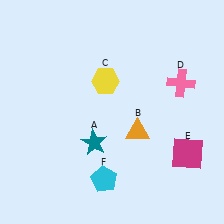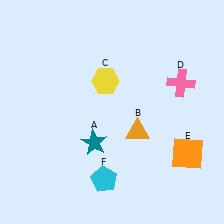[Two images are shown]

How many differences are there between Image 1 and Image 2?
There is 1 difference between the two images.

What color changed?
The square (E) changed from magenta in Image 1 to orange in Image 2.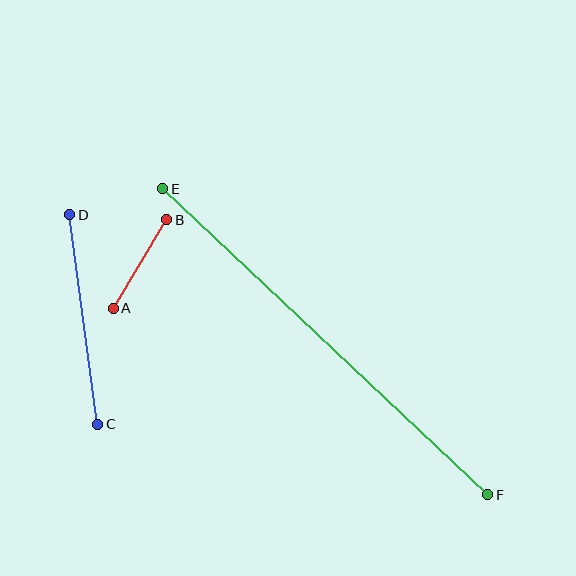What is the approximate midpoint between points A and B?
The midpoint is at approximately (140, 264) pixels.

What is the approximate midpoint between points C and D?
The midpoint is at approximately (84, 320) pixels.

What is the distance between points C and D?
The distance is approximately 212 pixels.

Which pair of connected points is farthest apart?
Points E and F are farthest apart.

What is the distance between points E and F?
The distance is approximately 446 pixels.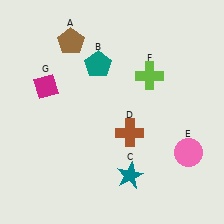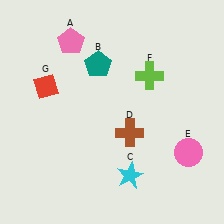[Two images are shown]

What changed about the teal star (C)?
In Image 1, C is teal. In Image 2, it changed to cyan.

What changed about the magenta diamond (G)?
In Image 1, G is magenta. In Image 2, it changed to red.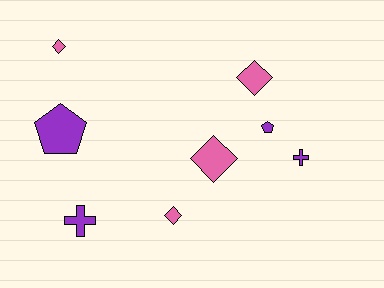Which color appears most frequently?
Pink, with 4 objects.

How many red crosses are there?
There are no red crosses.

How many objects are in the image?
There are 8 objects.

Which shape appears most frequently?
Diamond, with 4 objects.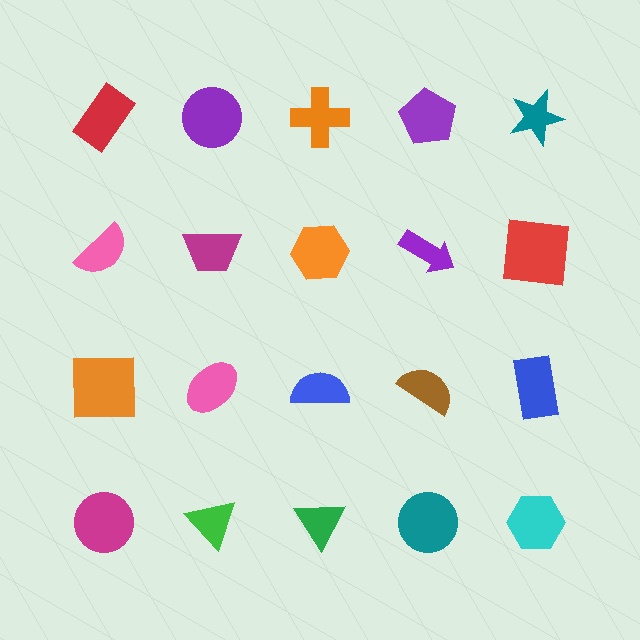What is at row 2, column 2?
A magenta trapezoid.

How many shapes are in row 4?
5 shapes.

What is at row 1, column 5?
A teal star.